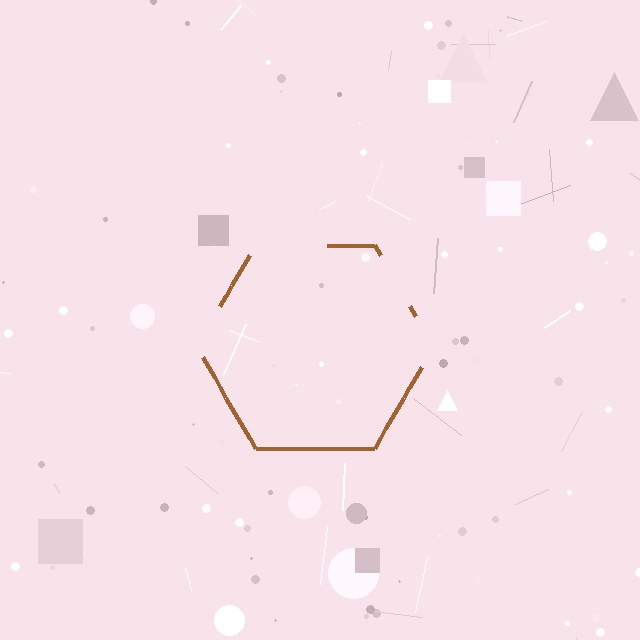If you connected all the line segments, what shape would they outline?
They would outline a hexagon.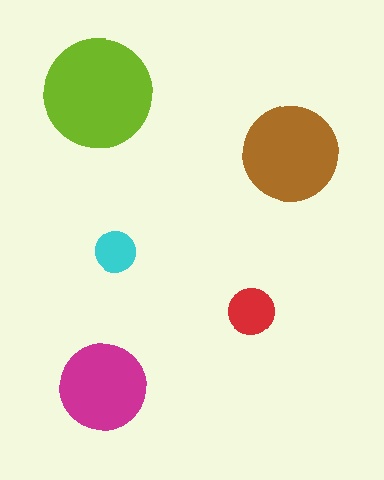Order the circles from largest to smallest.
the lime one, the brown one, the magenta one, the red one, the cyan one.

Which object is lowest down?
The magenta circle is bottommost.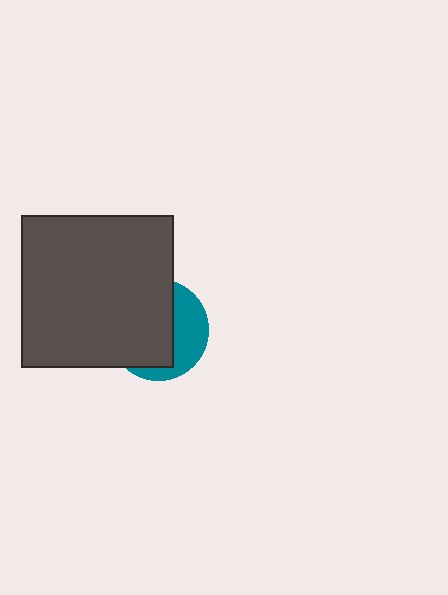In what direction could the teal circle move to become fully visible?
The teal circle could move right. That would shift it out from behind the dark gray square entirely.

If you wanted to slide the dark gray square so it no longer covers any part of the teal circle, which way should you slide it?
Slide it left — that is the most direct way to separate the two shapes.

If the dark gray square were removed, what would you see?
You would see the complete teal circle.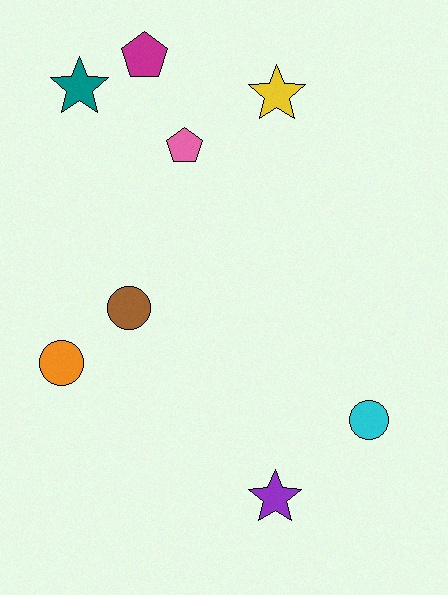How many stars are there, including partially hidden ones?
There are 3 stars.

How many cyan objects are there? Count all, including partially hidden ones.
There is 1 cyan object.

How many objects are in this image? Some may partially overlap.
There are 8 objects.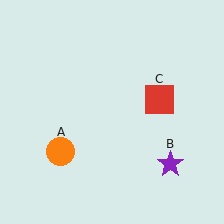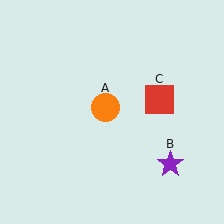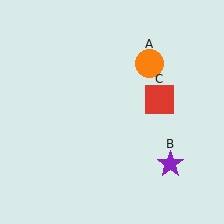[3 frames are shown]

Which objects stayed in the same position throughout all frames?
Purple star (object B) and red square (object C) remained stationary.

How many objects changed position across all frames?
1 object changed position: orange circle (object A).